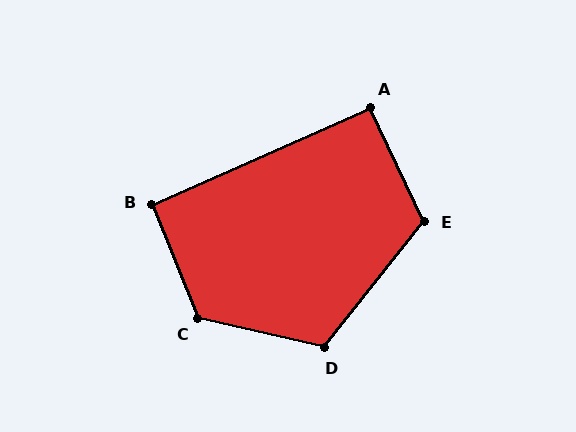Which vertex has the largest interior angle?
C, at approximately 125 degrees.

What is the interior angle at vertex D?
Approximately 115 degrees (obtuse).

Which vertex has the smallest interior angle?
A, at approximately 91 degrees.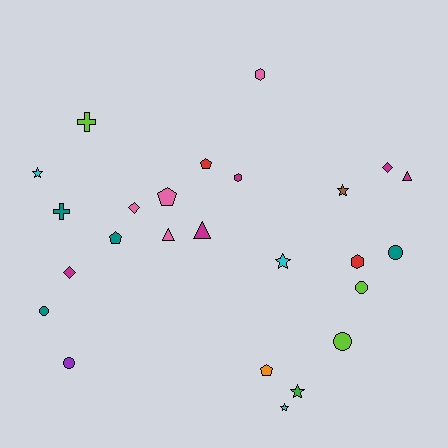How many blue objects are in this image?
There are no blue objects.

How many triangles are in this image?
There are 3 triangles.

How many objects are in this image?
There are 25 objects.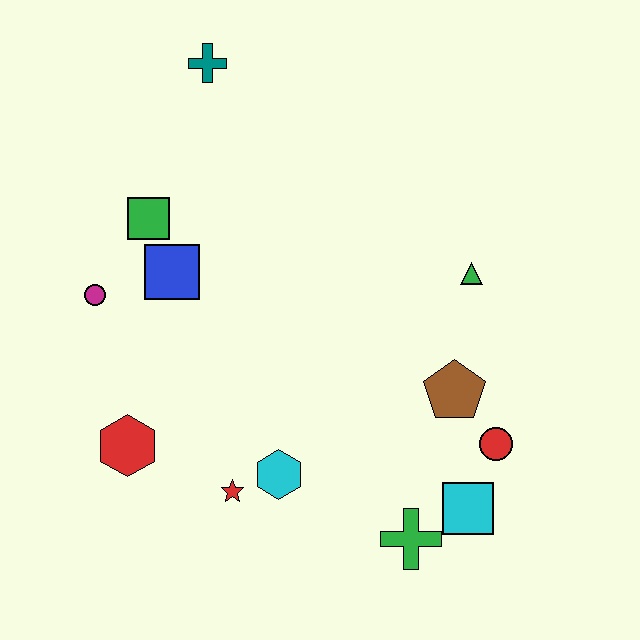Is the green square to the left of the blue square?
Yes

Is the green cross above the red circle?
No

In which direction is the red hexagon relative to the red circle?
The red hexagon is to the left of the red circle.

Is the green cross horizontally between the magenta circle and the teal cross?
No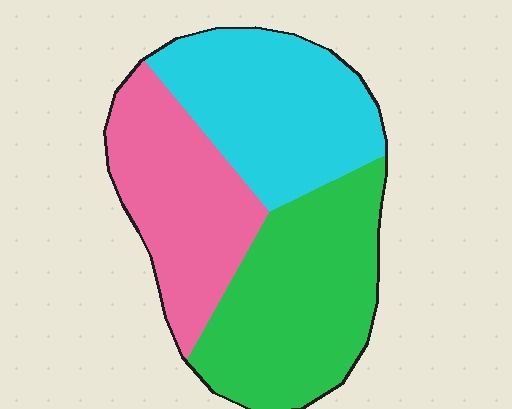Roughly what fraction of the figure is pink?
Pink takes up about one third (1/3) of the figure.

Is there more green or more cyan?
Green.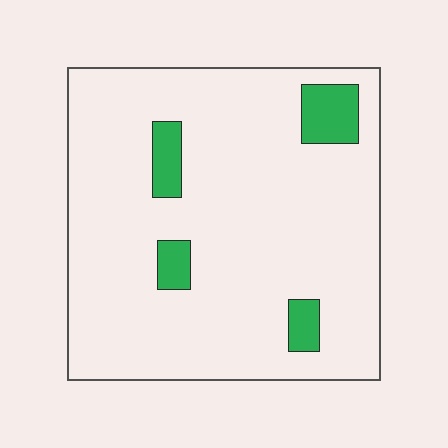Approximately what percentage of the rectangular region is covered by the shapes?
Approximately 10%.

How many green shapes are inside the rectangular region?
4.